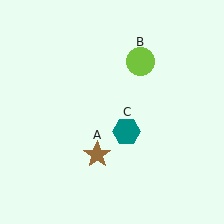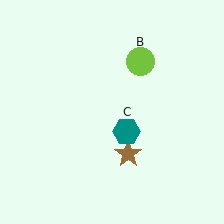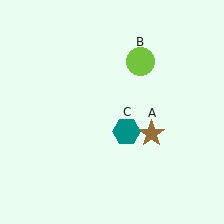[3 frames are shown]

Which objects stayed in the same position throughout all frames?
Lime circle (object B) and teal hexagon (object C) remained stationary.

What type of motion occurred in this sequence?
The brown star (object A) rotated counterclockwise around the center of the scene.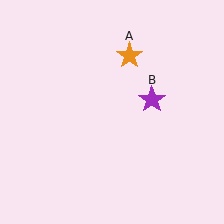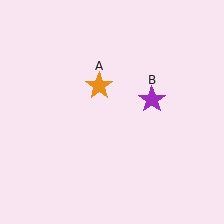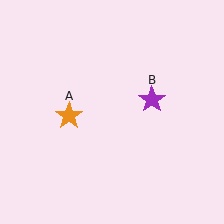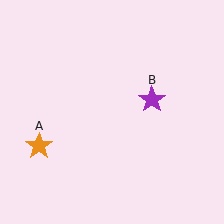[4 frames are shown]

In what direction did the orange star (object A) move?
The orange star (object A) moved down and to the left.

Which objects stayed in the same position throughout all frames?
Purple star (object B) remained stationary.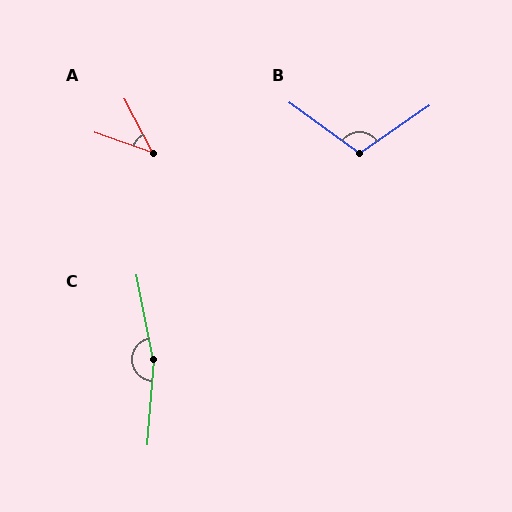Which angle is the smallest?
A, at approximately 43 degrees.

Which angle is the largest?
C, at approximately 165 degrees.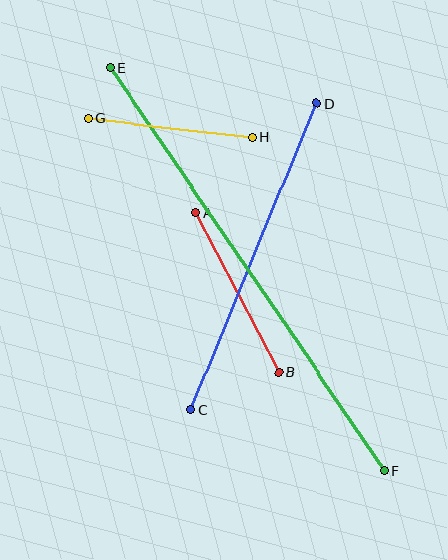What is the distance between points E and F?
The distance is approximately 487 pixels.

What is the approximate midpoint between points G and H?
The midpoint is at approximately (170, 128) pixels.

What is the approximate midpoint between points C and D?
The midpoint is at approximately (254, 257) pixels.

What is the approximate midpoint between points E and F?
The midpoint is at approximately (247, 269) pixels.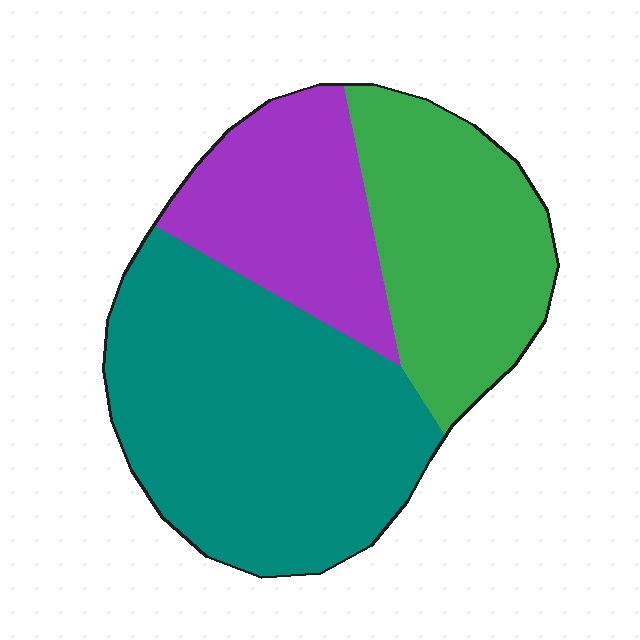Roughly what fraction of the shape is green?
Green takes up about one quarter (1/4) of the shape.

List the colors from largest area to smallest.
From largest to smallest: teal, green, purple.